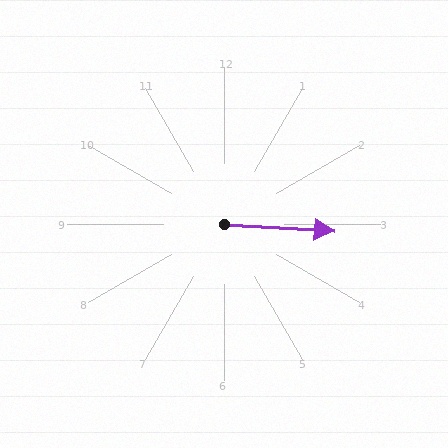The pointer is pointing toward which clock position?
Roughly 3 o'clock.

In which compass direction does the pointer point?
East.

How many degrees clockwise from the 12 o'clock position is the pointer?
Approximately 94 degrees.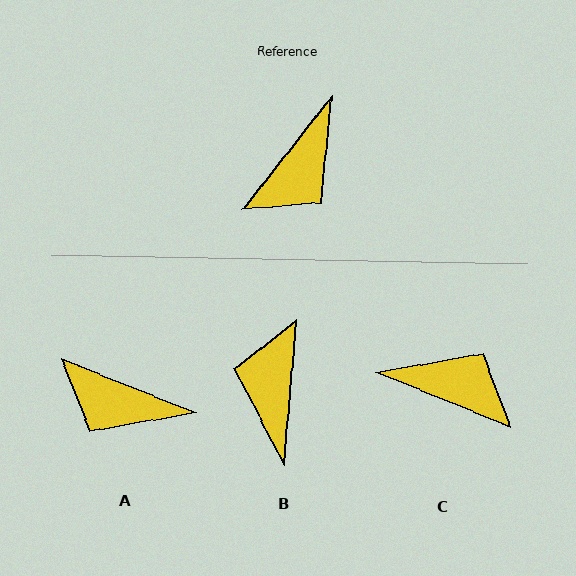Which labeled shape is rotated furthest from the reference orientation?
B, about 147 degrees away.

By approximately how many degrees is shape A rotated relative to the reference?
Approximately 74 degrees clockwise.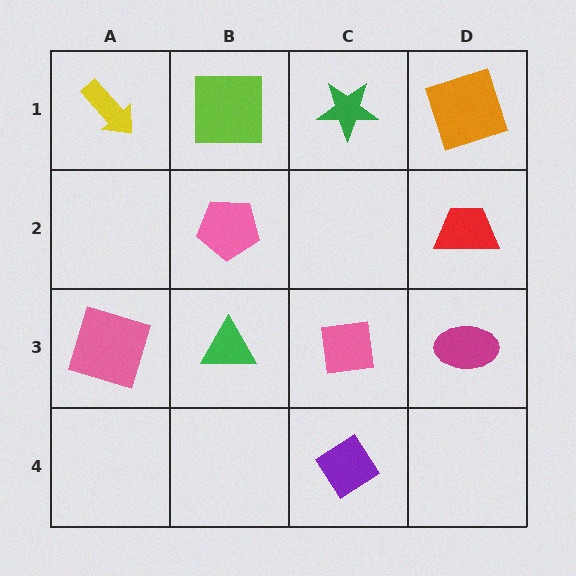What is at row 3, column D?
A magenta ellipse.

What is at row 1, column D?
An orange square.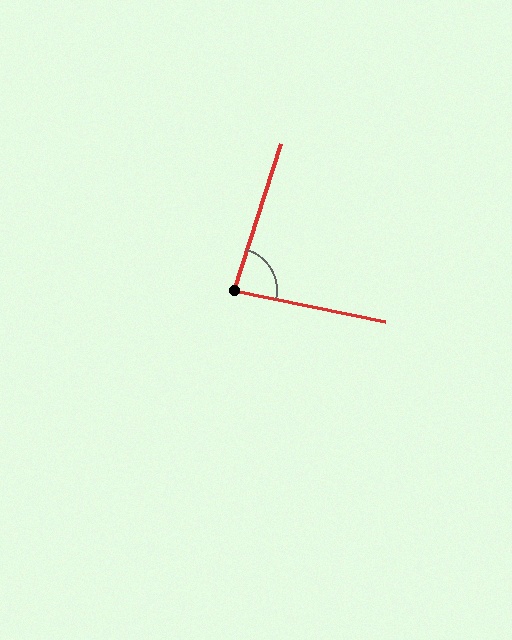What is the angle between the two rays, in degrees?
Approximately 84 degrees.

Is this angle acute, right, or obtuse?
It is acute.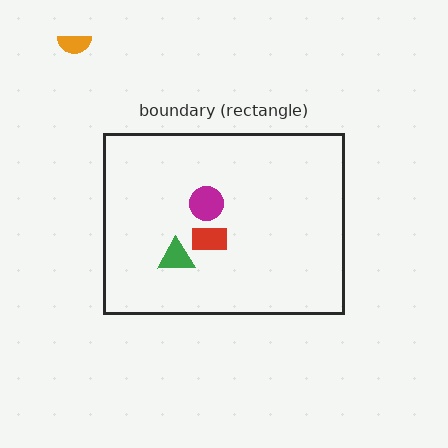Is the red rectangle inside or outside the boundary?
Inside.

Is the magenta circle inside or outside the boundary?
Inside.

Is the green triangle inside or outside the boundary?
Inside.